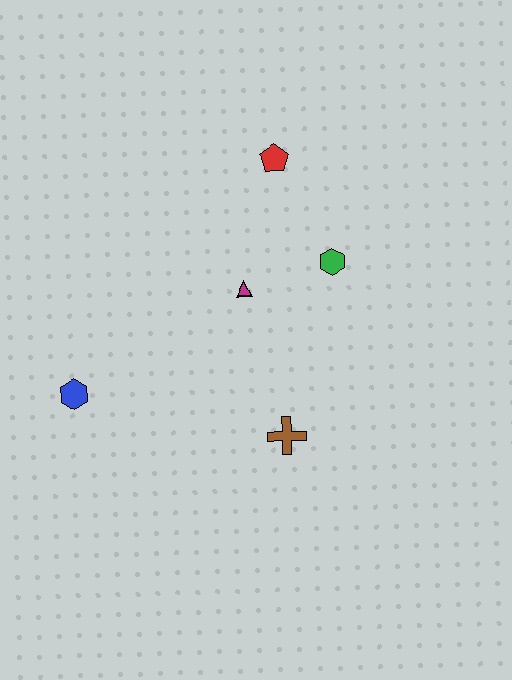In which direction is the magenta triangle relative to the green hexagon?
The magenta triangle is to the left of the green hexagon.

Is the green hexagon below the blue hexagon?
No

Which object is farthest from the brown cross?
The red pentagon is farthest from the brown cross.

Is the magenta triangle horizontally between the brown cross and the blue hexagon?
Yes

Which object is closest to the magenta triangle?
The green hexagon is closest to the magenta triangle.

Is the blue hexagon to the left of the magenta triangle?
Yes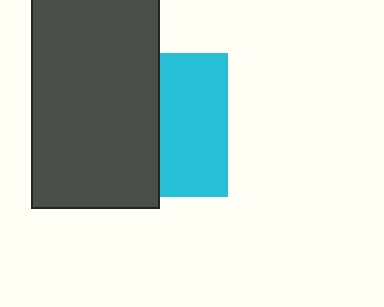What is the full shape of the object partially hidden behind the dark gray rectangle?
The partially hidden object is a cyan square.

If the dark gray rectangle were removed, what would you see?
You would see the complete cyan square.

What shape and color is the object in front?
The object in front is a dark gray rectangle.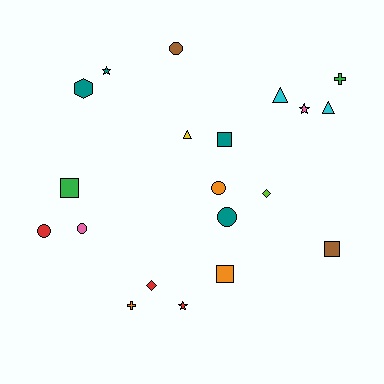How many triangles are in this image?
There are 3 triangles.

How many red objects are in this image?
There are 3 red objects.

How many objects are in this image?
There are 20 objects.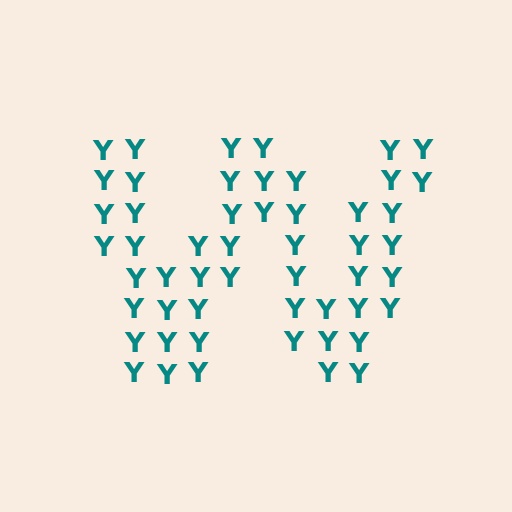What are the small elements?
The small elements are letter Y's.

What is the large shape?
The large shape is the letter W.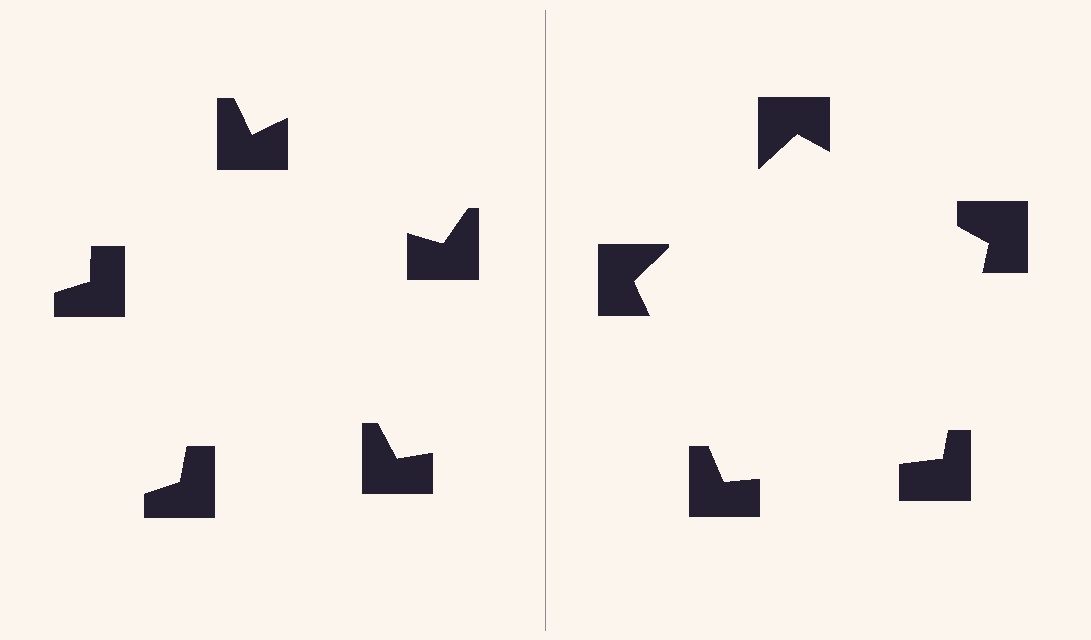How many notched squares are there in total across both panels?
10 — 5 on each side.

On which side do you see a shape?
An illusory pentagon appears on the right side. On the left side the wedge cuts are rotated, so no coherent shape forms.